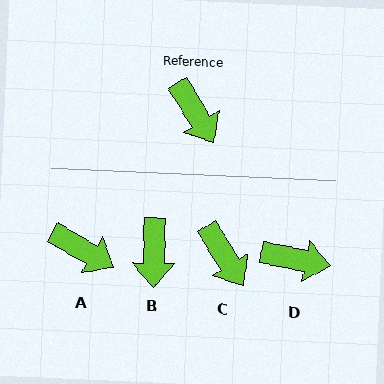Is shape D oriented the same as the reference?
No, it is off by about 47 degrees.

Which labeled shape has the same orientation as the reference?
C.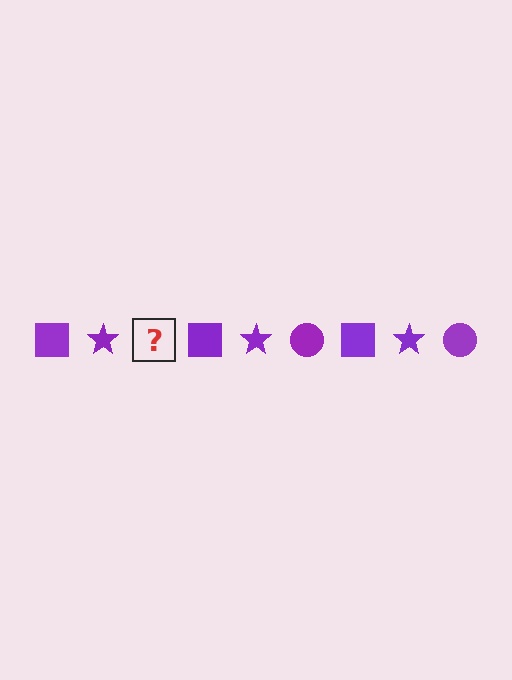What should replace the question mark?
The question mark should be replaced with a purple circle.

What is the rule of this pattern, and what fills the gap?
The rule is that the pattern cycles through square, star, circle shapes in purple. The gap should be filled with a purple circle.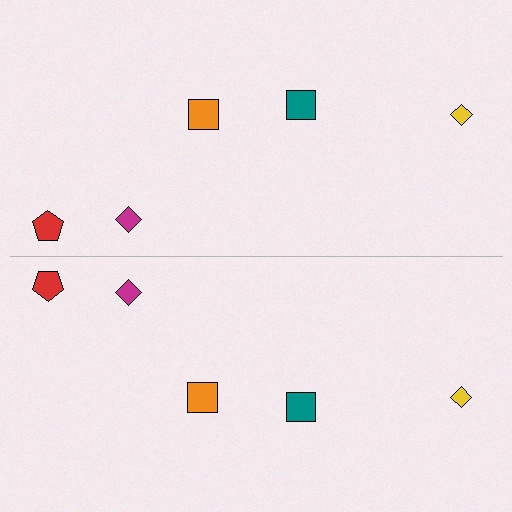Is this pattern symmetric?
Yes, this pattern has bilateral (reflection) symmetry.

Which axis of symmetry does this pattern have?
The pattern has a horizontal axis of symmetry running through the center of the image.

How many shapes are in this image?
There are 10 shapes in this image.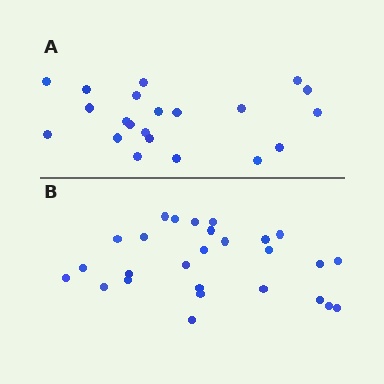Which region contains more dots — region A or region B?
Region B (the bottom region) has more dots.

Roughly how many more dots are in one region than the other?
Region B has about 6 more dots than region A.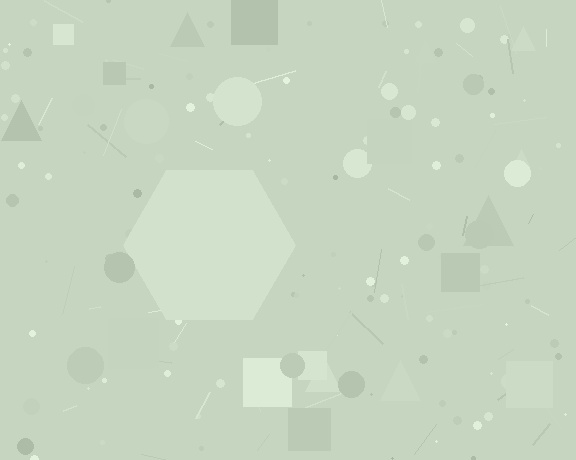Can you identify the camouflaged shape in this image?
The camouflaged shape is a hexagon.